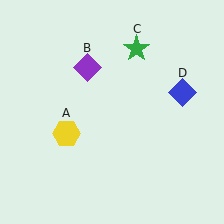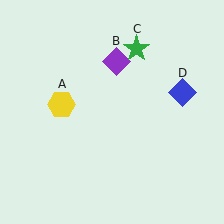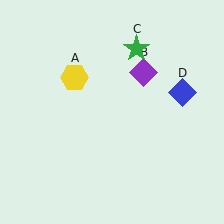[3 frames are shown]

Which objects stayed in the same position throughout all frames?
Green star (object C) and blue diamond (object D) remained stationary.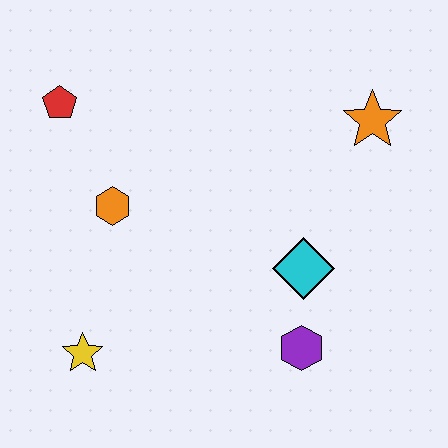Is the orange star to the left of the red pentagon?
No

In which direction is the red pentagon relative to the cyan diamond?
The red pentagon is to the left of the cyan diamond.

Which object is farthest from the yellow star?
The orange star is farthest from the yellow star.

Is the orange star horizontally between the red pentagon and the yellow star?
No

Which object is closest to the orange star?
The cyan diamond is closest to the orange star.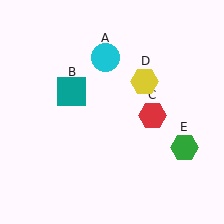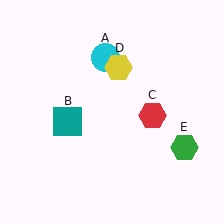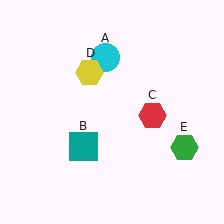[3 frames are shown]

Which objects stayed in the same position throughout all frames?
Cyan circle (object A) and red hexagon (object C) and green hexagon (object E) remained stationary.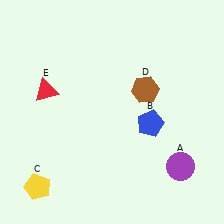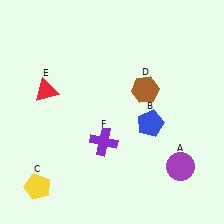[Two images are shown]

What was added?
A purple cross (F) was added in Image 2.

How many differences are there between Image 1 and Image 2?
There is 1 difference between the two images.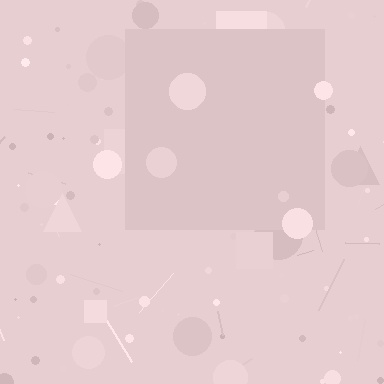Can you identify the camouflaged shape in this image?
The camouflaged shape is a square.